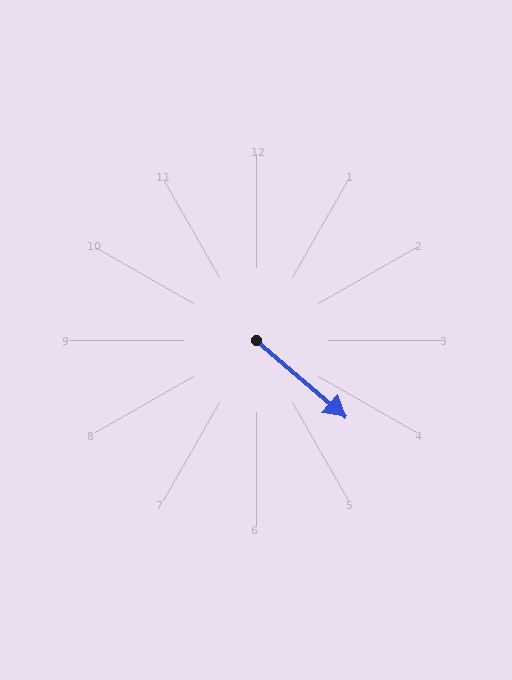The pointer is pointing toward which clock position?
Roughly 4 o'clock.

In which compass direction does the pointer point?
Southeast.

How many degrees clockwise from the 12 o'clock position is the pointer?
Approximately 131 degrees.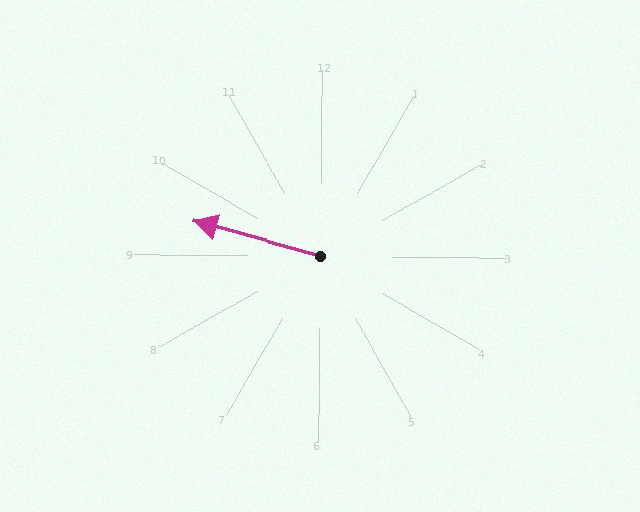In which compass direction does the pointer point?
West.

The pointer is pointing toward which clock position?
Roughly 10 o'clock.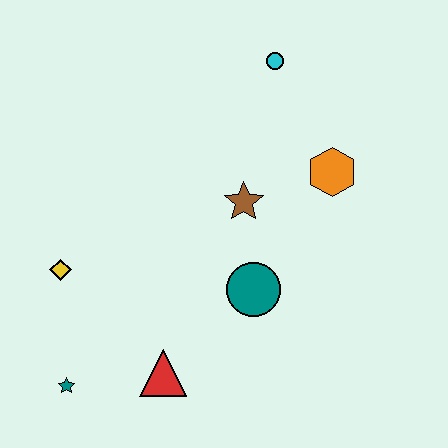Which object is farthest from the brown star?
The teal star is farthest from the brown star.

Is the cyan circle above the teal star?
Yes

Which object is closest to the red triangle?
The teal star is closest to the red triangle.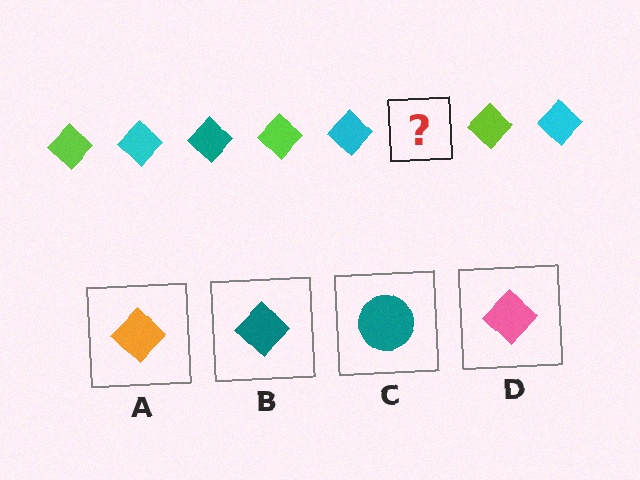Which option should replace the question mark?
Option B.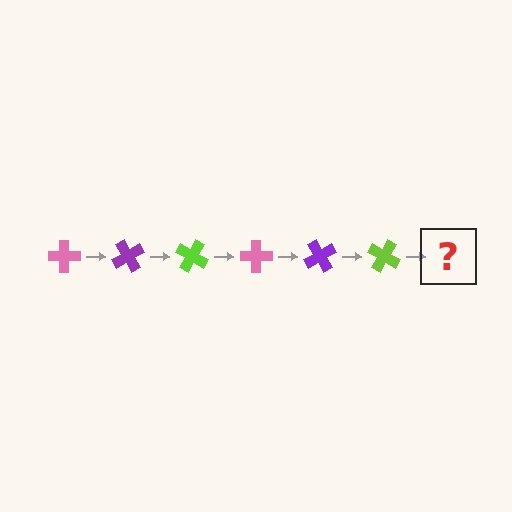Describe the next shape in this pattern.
It should be a pink cross, rotated 360 degrees from the start.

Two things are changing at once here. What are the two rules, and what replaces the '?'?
The two rules are that it rotates 60 degrees each step and the color cycles through pink, purple, and lime. The '?' should be a pink cross, rotated 360 degrees from the start.